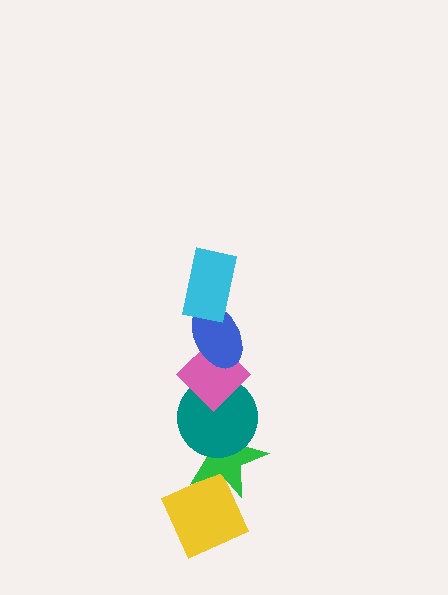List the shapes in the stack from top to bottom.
From top to bottom: the cyan rectangle, the blue ellipse, the pink diamond, the teal circle, the green star, the yellow diamond.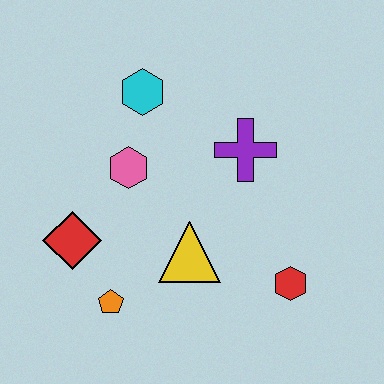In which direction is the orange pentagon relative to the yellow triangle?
The orange pentagon is to the left of the yellow triangle.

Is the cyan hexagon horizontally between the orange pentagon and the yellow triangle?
Yes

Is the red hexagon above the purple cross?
No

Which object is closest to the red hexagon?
The yellow triangle is closest to the red hexagon.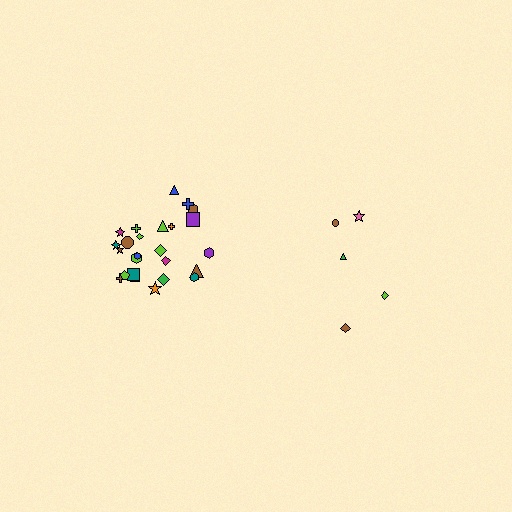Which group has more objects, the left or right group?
The left group.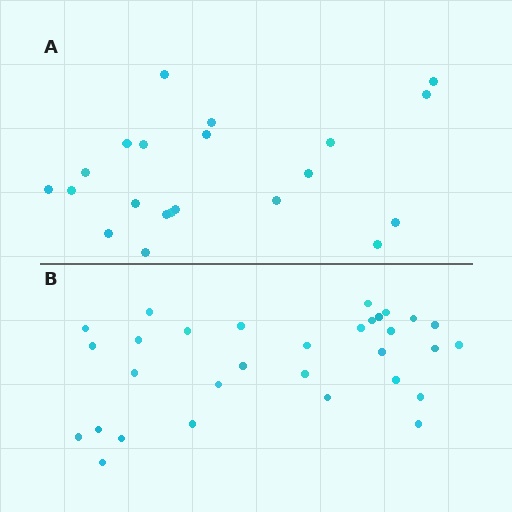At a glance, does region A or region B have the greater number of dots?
Region B (the bottom region) has more dots.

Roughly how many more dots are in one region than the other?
Region B has roughly 10 or so more dots than region A.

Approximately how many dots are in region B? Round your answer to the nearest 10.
About 30 dots. (The exact count is 31, which rounds to 30.)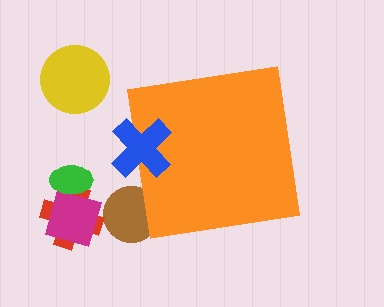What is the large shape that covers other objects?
An orange square.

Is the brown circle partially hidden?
Yes, the brown circle is partially hidden behind the orange square.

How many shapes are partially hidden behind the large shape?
1 shape is partially hidden.